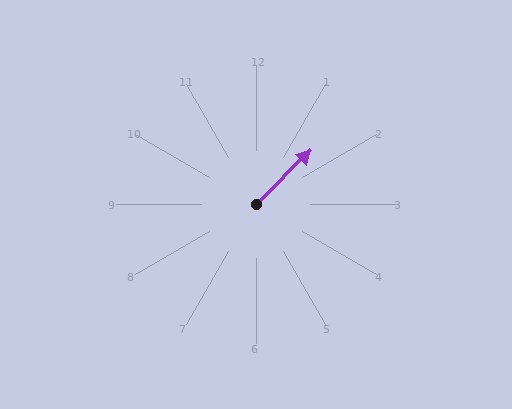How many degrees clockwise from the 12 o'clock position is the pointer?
Approximately 45 degrees.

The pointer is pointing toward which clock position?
Roughly 1 o'clock.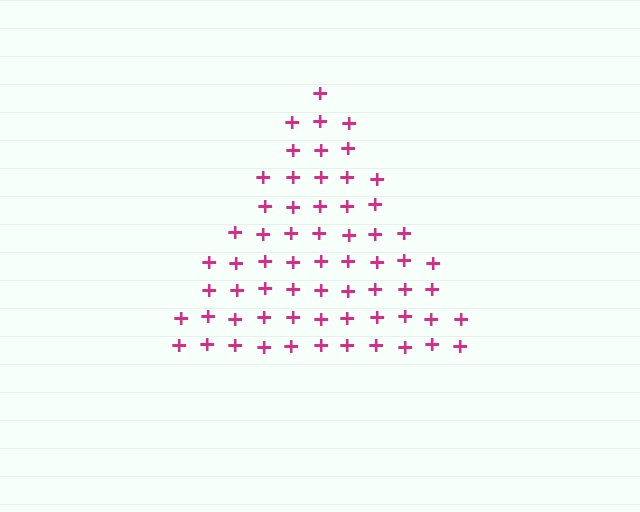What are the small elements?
The small elements are plus signs.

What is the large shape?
The large shape is a triangle.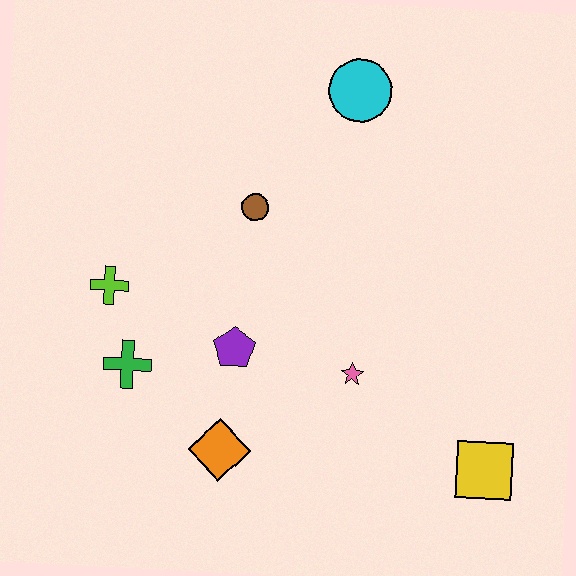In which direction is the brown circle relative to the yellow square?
The brown circle is above the yellow square.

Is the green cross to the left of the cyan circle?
Yes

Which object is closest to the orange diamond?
The purple pentagon is closest to the orange diamond.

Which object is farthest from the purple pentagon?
The cyan circle is farthest from the purple pentagon.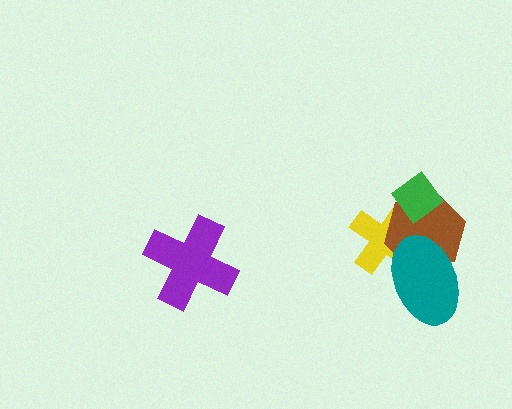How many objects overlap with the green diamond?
2 objects overlap with the green diamond.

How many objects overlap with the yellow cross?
3 objects overlap with the yellow cross.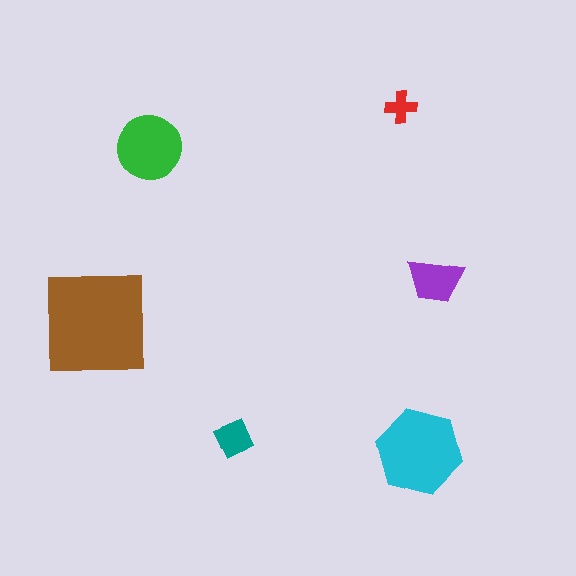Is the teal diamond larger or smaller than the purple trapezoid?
Smaller.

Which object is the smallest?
The red cross.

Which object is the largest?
The brown square.